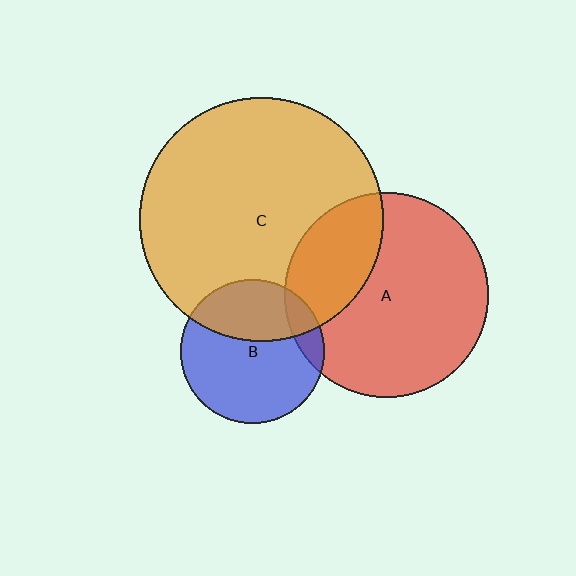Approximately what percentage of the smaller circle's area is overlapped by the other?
Approximately 35%.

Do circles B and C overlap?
Yes.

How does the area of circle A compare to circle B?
Approximately 2.0 times.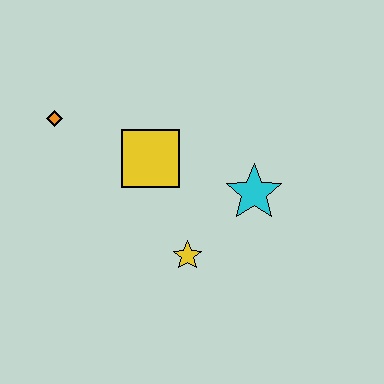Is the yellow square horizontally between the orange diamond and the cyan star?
Yes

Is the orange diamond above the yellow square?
Yes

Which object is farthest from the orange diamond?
The cyan star is farthest from the orange diamond.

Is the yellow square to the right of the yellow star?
No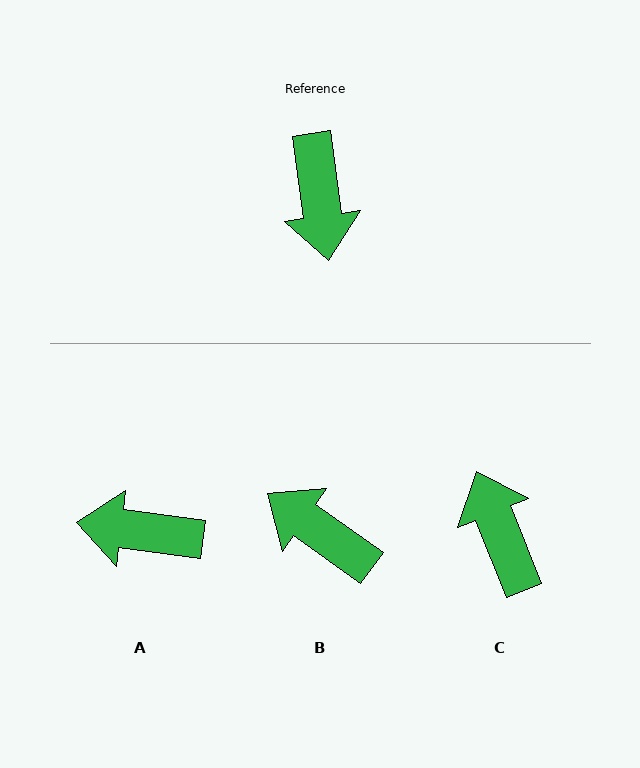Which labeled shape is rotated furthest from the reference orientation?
C, about 166 degrees away.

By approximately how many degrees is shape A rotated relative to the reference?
Approximately 105 degrees clockwise.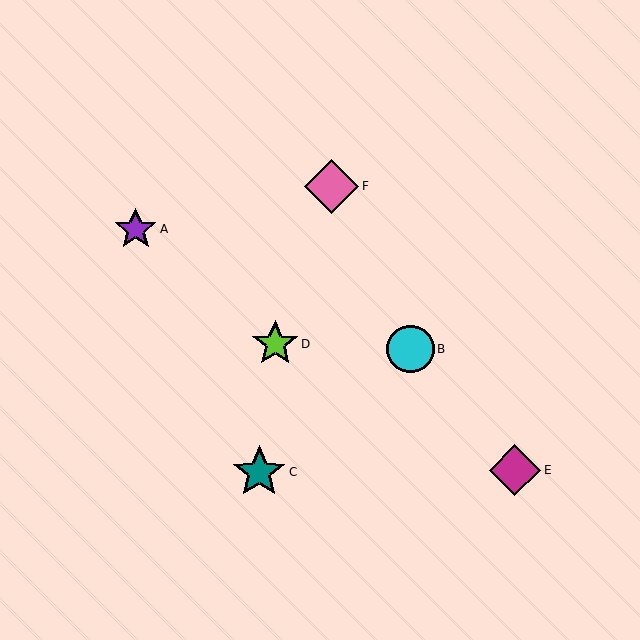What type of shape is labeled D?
Shape D is a lime star.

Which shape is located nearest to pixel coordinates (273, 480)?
The teal star (labeled C) at (259, 472) is nearest to that location.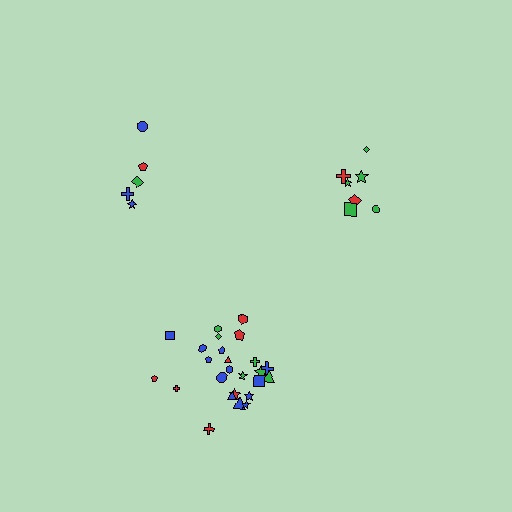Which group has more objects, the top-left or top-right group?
The top-right group.